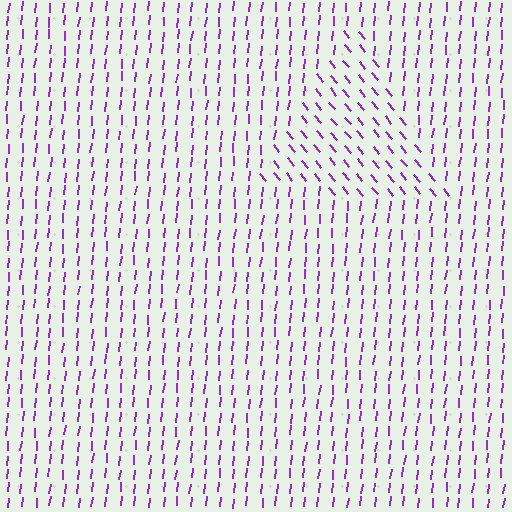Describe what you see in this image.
The image is filled with small purple line segments. A triangle region in the image has lines oriented differently from the surrounding lines, creating a visible texture boundary.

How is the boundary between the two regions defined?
The boundary is defined purely by a change in line orientation (approximately 45 degrees difference). All lines are the same color and thickness.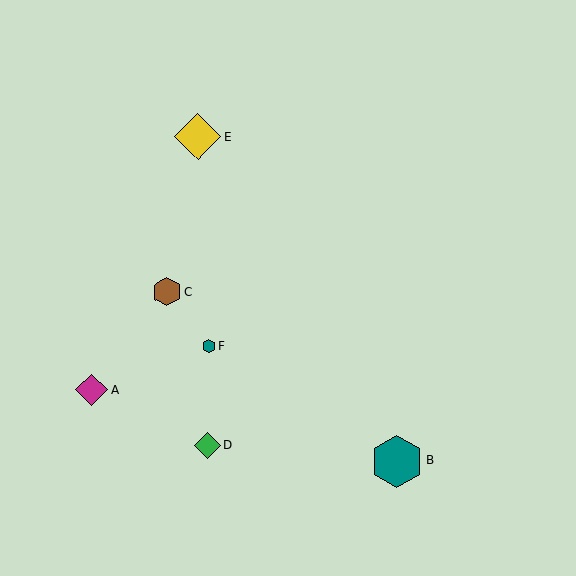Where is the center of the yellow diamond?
The center of the yellow diamond is at (198, 137).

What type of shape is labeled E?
Shape E is a yellow diamond.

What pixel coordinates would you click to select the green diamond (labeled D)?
Click at (207, 445) to select the green diamond D.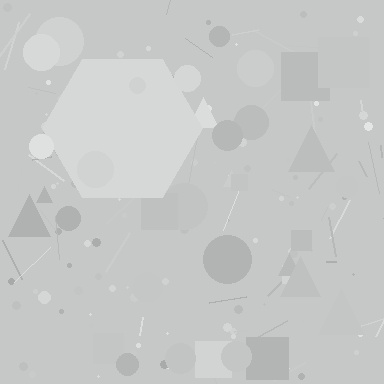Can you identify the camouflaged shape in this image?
The camouflaged shape is a hexagon.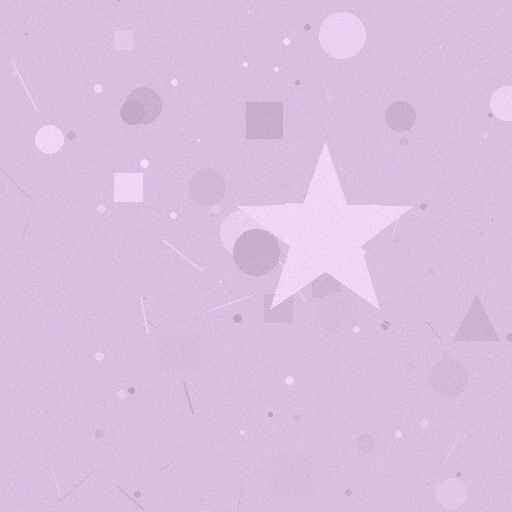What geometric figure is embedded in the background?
A star is embedded in the background.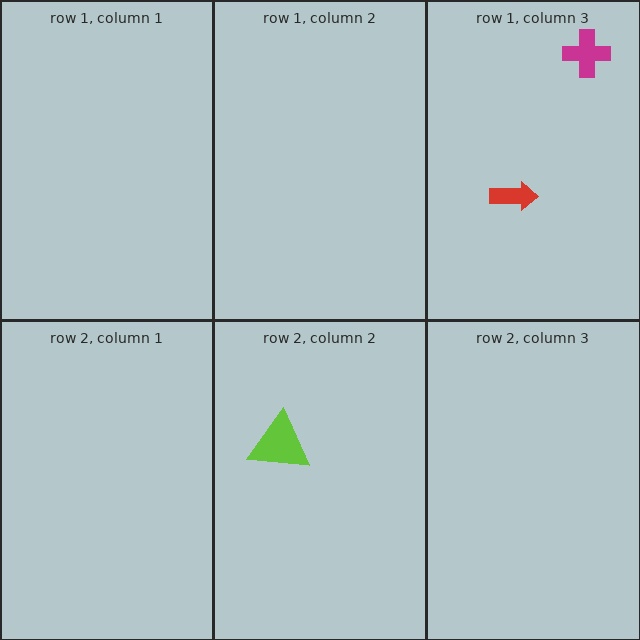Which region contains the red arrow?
The row 1, column 3 region.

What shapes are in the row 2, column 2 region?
The lime triangle.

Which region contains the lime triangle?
The row 2, column 2 region.